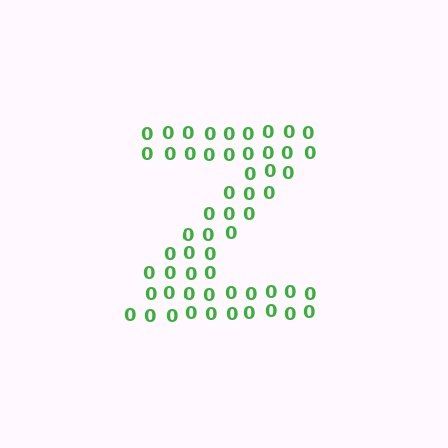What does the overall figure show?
The overall figure shows the letter Z.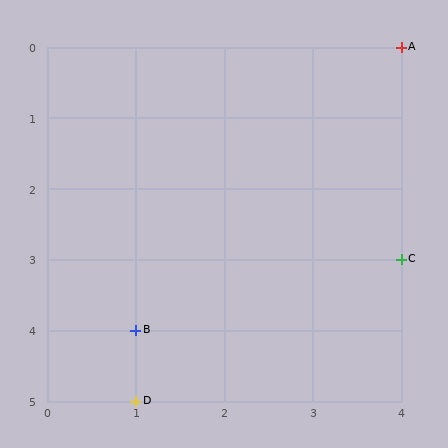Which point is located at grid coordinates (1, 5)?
Point D is at (1, 5).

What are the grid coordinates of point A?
Point A is at grid coordinates (4, 0).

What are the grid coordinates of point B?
Point B is at grid coordinates (1, 4).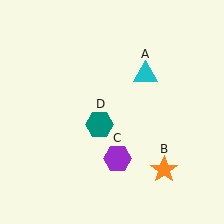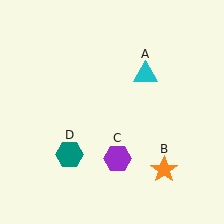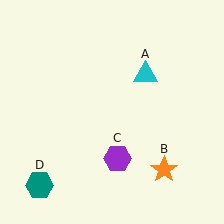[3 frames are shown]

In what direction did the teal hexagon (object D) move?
The teal hexagon (object D) moved down and to the left.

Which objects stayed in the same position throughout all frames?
Cyan triangle (object A) and orange star (object B) and purple hexagon (object C) remained stationary.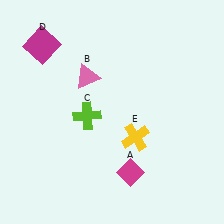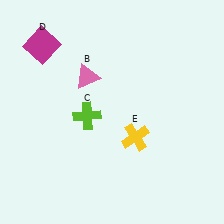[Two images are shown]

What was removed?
The magenta diamond (A) was removed in Image 2.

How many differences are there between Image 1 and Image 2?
There is 1 difference between the two images.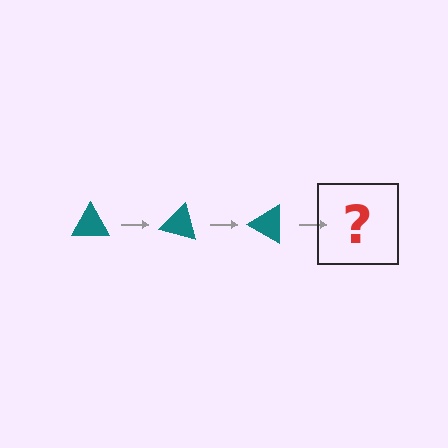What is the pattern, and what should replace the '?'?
The pattern is that the triangle rotates 15 degrees each step. The '?' should be a teal triangle rotated 45 degrees.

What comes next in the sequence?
The next element should be a teal triangle rotated 45 degrees.